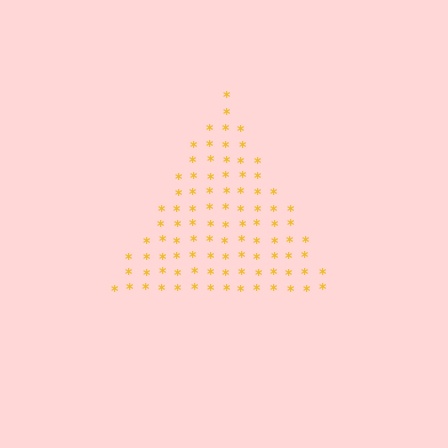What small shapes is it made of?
It is made of small asterisks.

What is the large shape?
The large shape is a triangle.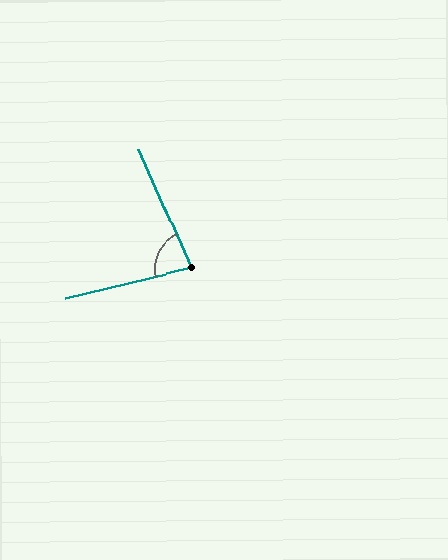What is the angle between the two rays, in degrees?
Approximately 80 degrees.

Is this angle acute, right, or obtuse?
It is acute.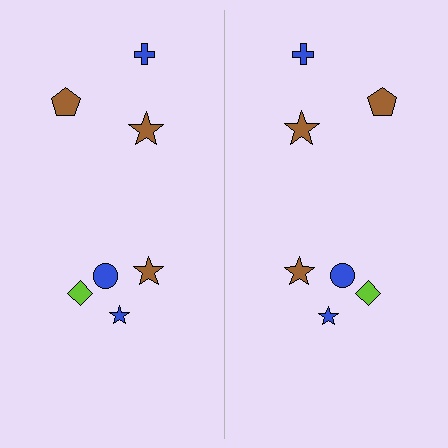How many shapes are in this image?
There are 14 shapes in this image.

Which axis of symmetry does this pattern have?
The pattern has a vertical axis of symmetry running through the center of the image.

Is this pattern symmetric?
Yes, this pattern has bilateral (reflection) symmetry.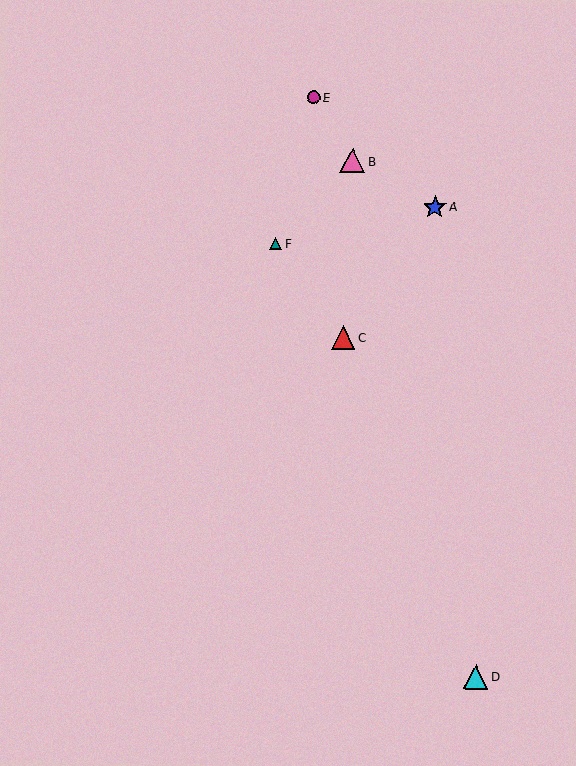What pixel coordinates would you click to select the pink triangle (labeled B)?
Click at (353, 161) to select the pink triangle B.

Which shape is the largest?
The pink triangle (labeled B) is the largest.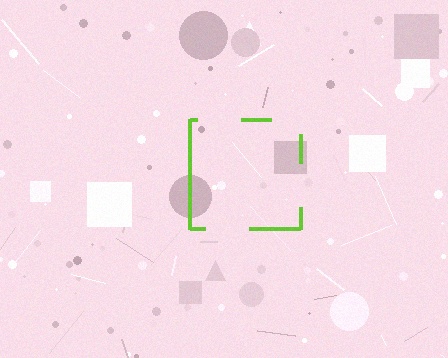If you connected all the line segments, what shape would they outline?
They would outline a square.